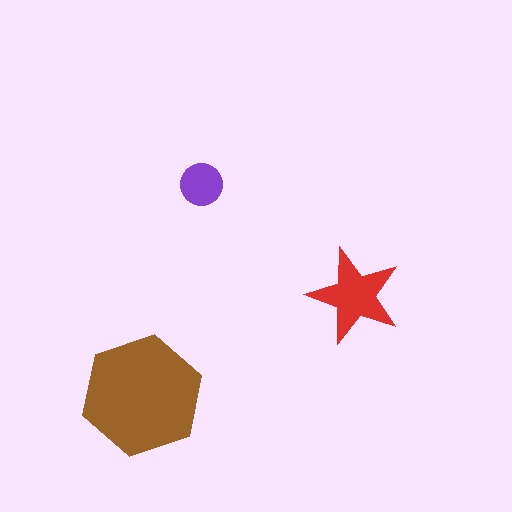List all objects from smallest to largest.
The purple circle, the red star, the brown hexagon.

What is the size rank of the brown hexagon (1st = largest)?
1st.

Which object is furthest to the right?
The red star is rightmost.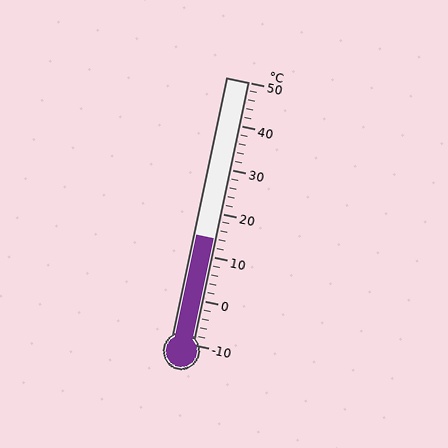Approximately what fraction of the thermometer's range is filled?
The thermometer is filled to approximately 40% of its range.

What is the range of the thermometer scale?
The thermometer scale ranges from -10°C to 50°C.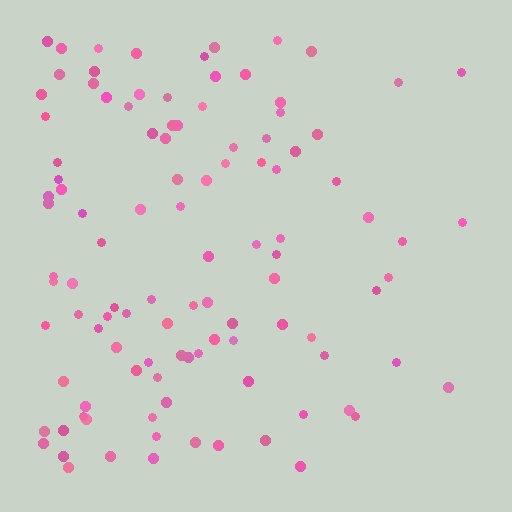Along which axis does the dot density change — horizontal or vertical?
Horizontal.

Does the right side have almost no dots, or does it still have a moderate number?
Still a moderate number, just noticeably fewer than the left.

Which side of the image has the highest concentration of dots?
The left.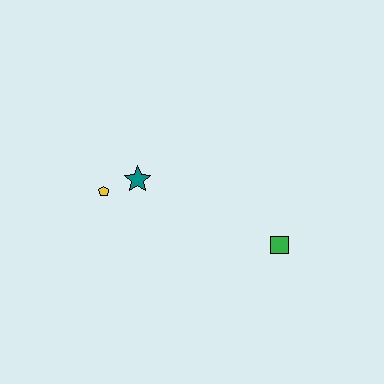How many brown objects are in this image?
There are no brown objects.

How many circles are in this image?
There are no circles.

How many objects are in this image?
There are 3 objects.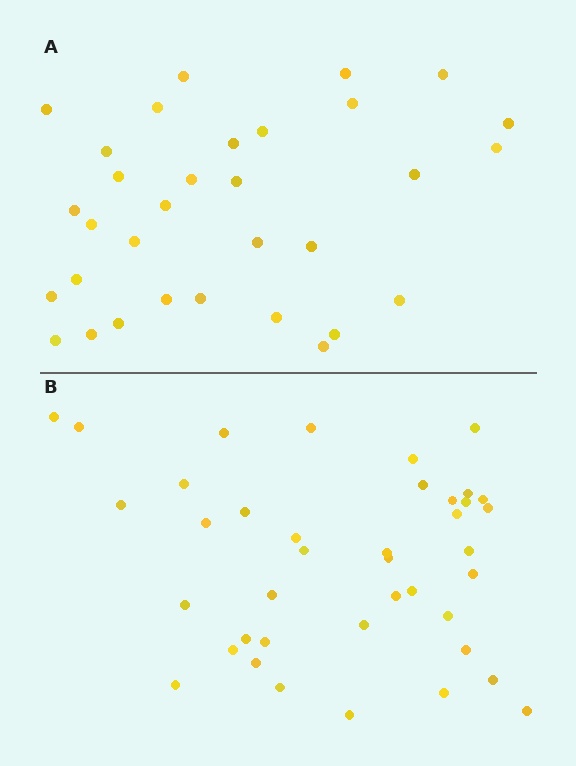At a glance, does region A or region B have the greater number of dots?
Region B (the bottom region) has more dots.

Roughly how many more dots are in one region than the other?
Region B has roughly 8 or so more dots than region A.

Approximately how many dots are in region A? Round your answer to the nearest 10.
About 30 dots. (The exact count is 32, which rounds to 30.)